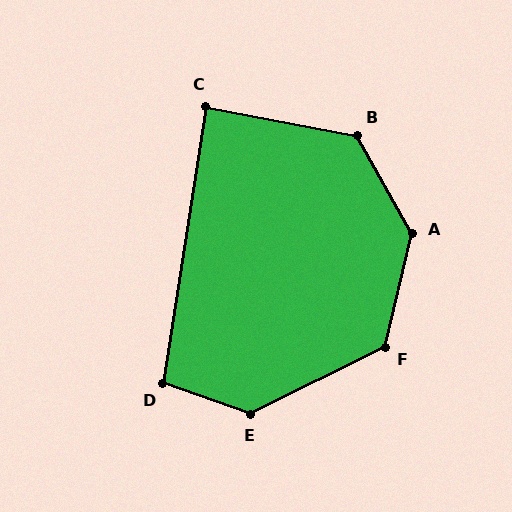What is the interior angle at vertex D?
Approximately 100 degrees (obtuse).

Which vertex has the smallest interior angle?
C, at approximately 88 degrees.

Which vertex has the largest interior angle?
A, at approximately 137 degrees.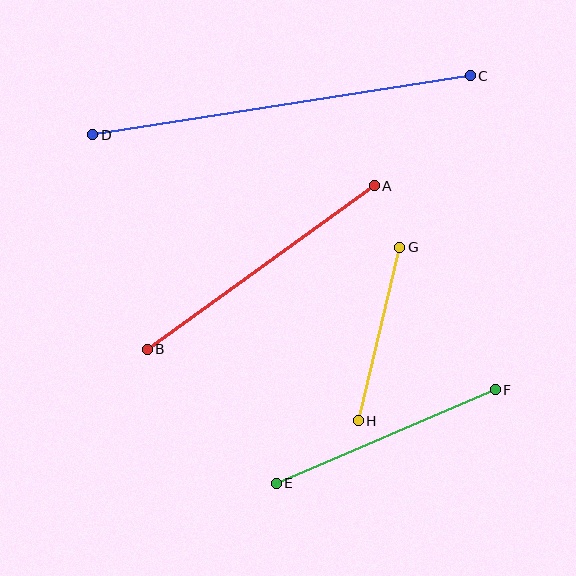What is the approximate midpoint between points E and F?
The midpoint is at approximately (386, 437) pixels.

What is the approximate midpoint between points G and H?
The midpoint is at approximately (379, 334) pixels.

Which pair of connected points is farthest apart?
Points C and D are farthest apart.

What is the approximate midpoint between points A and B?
The midpoint is at approximately (261, 268) pixels.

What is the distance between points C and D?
The distance is approximately 382 pixels.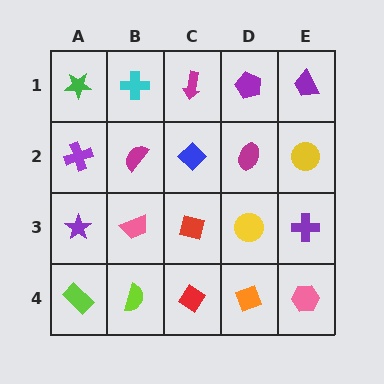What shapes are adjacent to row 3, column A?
A purple cross (row 2, column A), a lime rectangle (row 4, column A), a pink trapezoid (row 3, column B).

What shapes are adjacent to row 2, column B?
A cyan cross (row 1, column B), a pink trapezoid (row 3, column B), a purple cross (row 2, column A), a blue diamond (row 2, column C).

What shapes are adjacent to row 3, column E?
A yellow circle (row 2, column E), a pink hexagon (row 4, column E), a yellow circle (row 3, column D).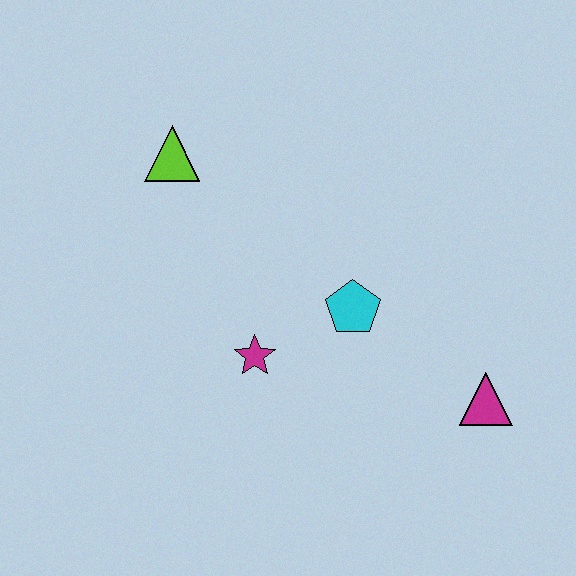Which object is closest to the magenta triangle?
The cyan pentagon is closest to the magenta triangle.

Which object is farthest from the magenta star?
The magenta triangle is farthest from the magenta star.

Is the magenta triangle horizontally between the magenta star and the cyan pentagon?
No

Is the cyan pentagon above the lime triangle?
No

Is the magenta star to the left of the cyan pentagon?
Yes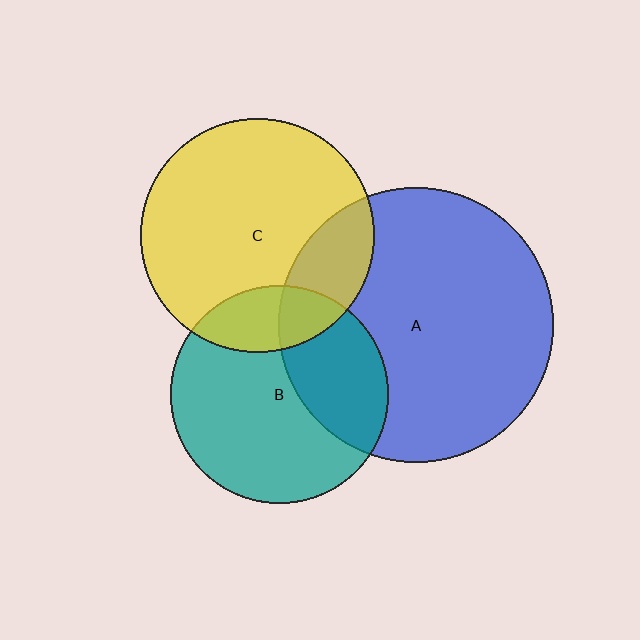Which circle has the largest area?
Circle A (blue).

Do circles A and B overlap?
Yes.